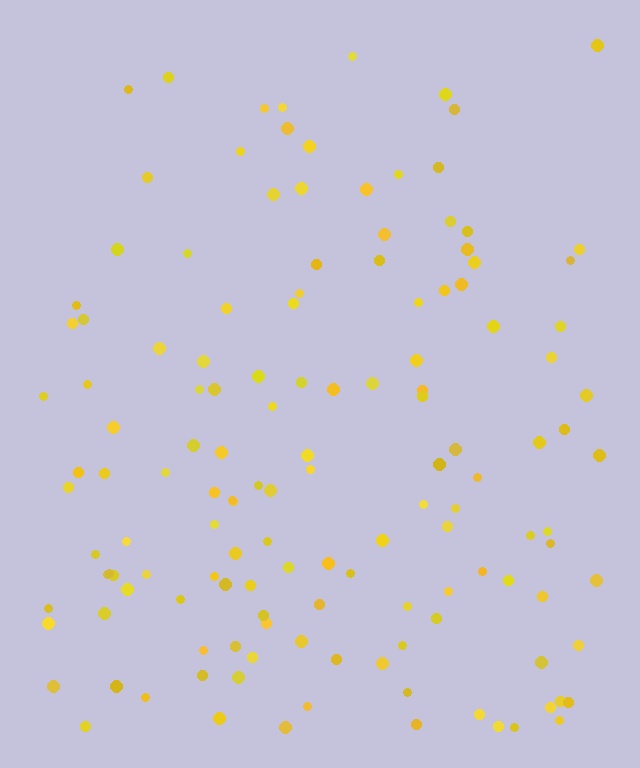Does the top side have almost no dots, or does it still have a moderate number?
Still a moderate number, just noticeably fewer than the bottom.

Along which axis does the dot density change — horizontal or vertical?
Vertical.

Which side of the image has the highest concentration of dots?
The bottom.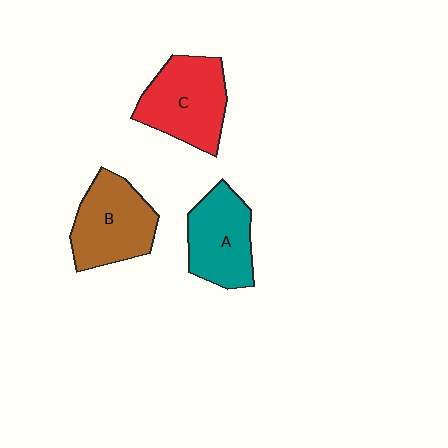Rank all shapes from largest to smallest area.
From largest to smallest: C (red), B (brown), A (teal).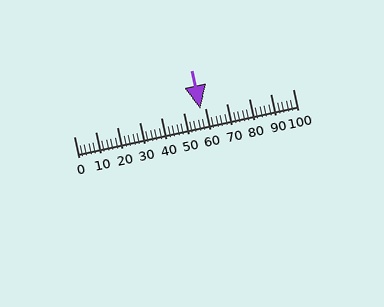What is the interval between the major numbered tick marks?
The major tick marks are spaced 10 units apart.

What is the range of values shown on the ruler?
The ruler shows values from 0 to 100.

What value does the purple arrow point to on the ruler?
The purple arrow points to approximately 58.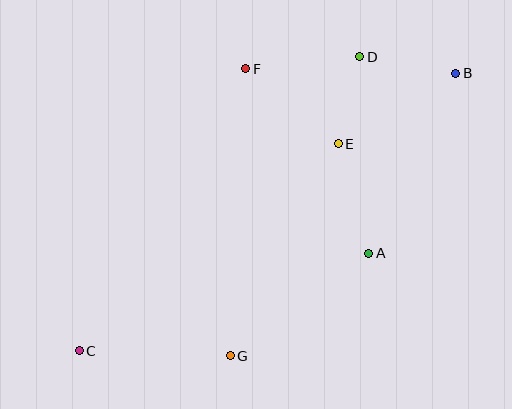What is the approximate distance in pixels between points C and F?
The distance between C and F is approximately 327 pixels.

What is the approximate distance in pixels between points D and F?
The distance between D and F is approximately 115 pixels.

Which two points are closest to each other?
Points D and E are closest to each other.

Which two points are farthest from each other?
Points B and C are farthest from each other.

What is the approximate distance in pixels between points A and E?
The distance between A and E is approximately 114 pixels.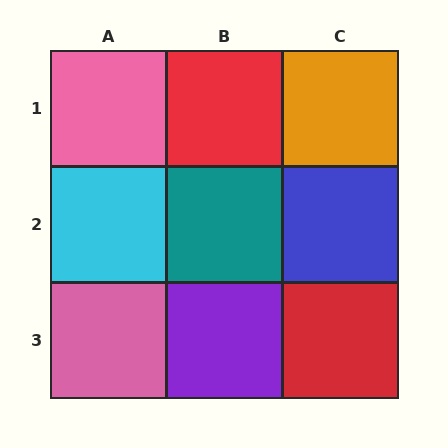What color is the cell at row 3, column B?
Purple.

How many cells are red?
2 cells are red.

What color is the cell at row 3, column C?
Red.